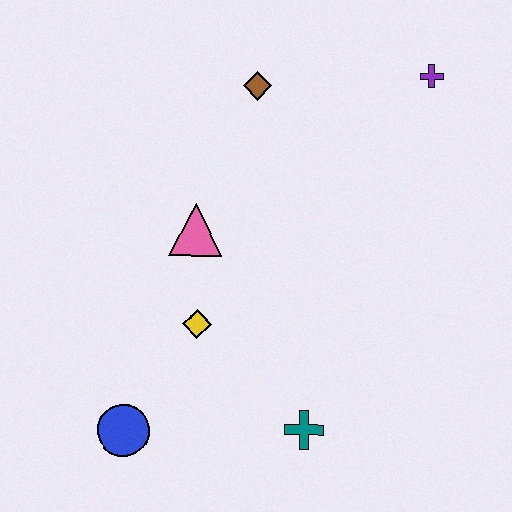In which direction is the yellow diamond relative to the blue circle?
The yellow diamond is above the blue circle.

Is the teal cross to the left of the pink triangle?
No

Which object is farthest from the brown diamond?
The blue circle is farthest from the brown diamond.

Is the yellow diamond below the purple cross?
Yes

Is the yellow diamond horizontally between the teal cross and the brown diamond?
No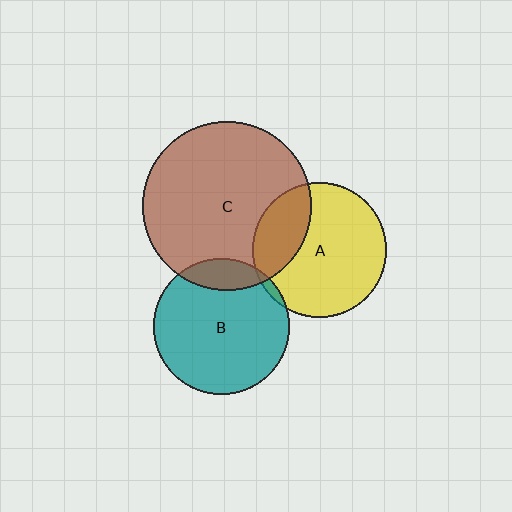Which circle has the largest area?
Circle C (brown).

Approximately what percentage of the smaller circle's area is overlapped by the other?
Approximately 15%.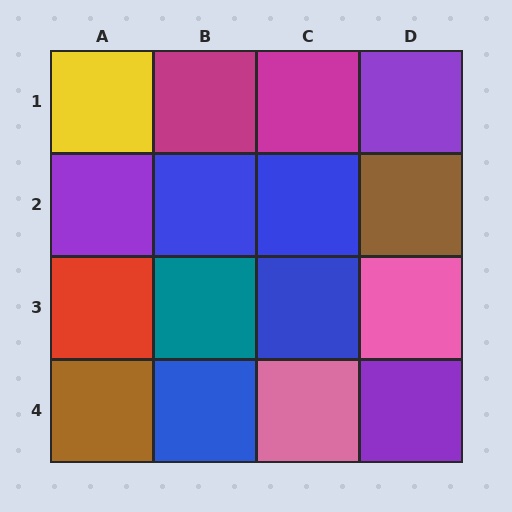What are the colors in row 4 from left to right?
Brown, blue, pink, purple.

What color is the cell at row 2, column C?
Blue.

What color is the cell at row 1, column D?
Purple.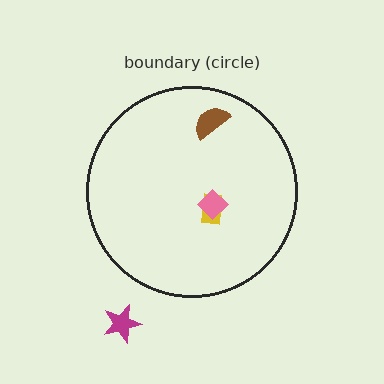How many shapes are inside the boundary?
3 inside, 1 outside.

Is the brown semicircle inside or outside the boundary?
Inside.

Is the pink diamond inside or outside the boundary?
Inside.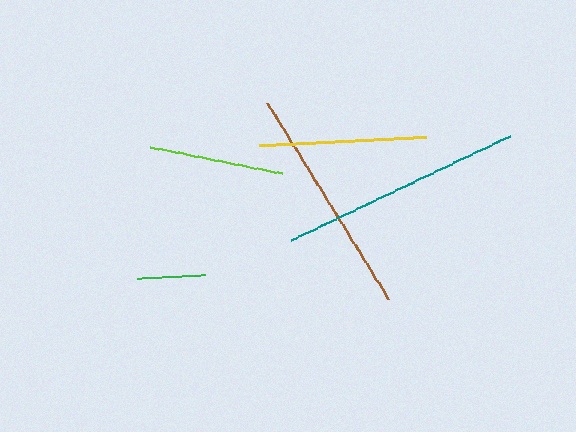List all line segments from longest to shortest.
From longest to shortest: teal, brown, yellow, lime, green.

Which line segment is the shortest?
The green line is the shortest at approximately 68 pixels.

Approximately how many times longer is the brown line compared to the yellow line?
The brown line is approximately 1.4 times the length of the yellow line.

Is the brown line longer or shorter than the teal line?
The teal line is longer than the brown line.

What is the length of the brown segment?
The brown segment is approximately 231 pixels long.